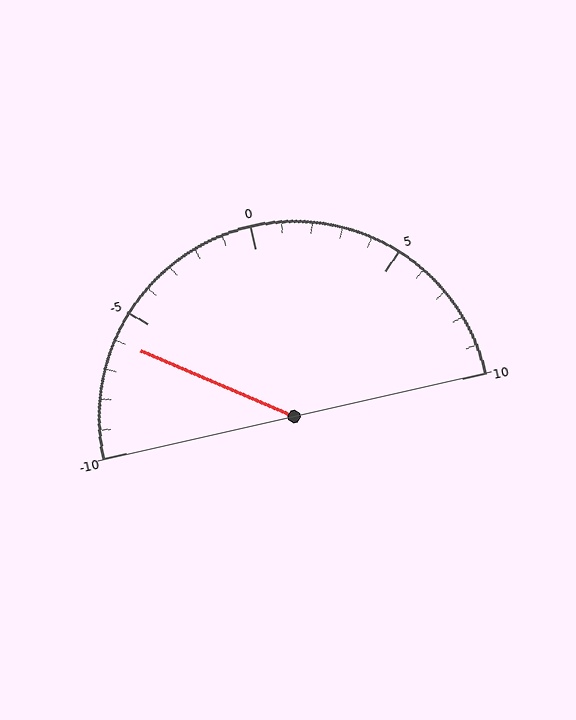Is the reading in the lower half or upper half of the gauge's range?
The reading is in the lower half of the range (-10 to 10).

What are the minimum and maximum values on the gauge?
The gauge ranges from -10 to 10.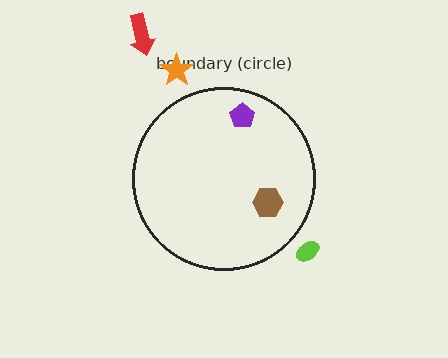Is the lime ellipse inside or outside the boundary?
Outside.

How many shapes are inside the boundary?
2 inside, 3 outside.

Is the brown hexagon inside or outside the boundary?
Inside.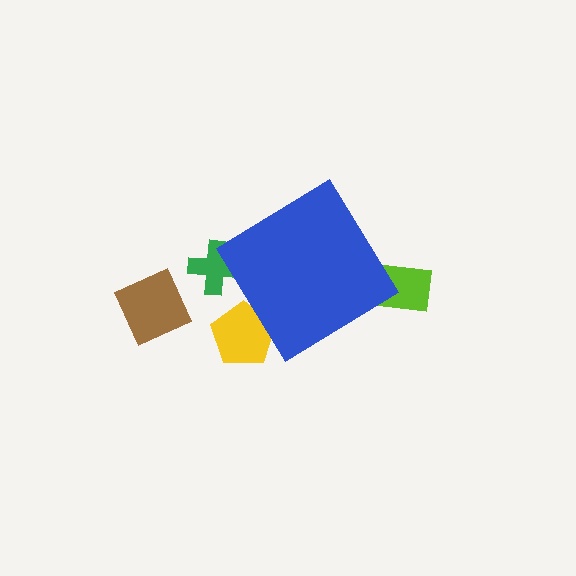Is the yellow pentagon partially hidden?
Yes, the yellow pentagon is partially hidden behind the blue diamond.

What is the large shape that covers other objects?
A blue diamond.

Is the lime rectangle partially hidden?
Yes, the lime rectangle is partially hidden behind the blue diamond.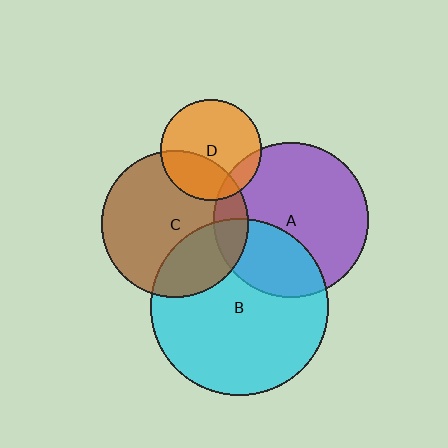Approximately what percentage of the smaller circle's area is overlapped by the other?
Approximately 30%.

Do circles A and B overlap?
Yes.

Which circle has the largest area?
Circle B (cyan).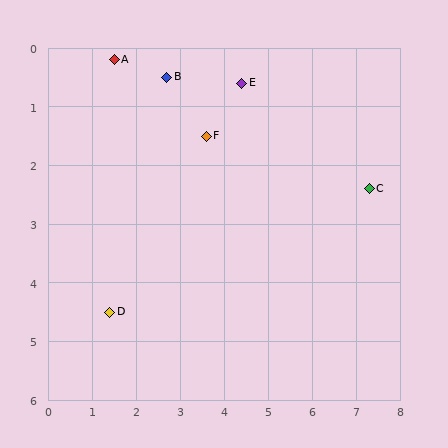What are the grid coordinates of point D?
Point D is at approximately (1.4, 4.5).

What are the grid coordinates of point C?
Point C is at approximately (7.3, 2.4).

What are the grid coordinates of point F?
Point F is at approximately (3.6, 1.5).